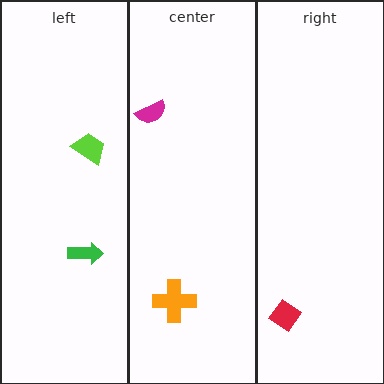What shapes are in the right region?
The red diamond.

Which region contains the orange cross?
The center region.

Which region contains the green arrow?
The left region.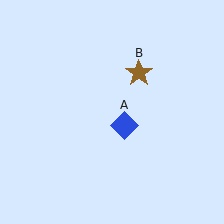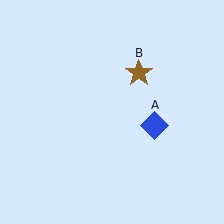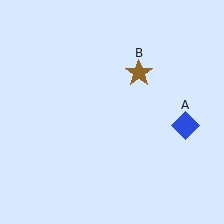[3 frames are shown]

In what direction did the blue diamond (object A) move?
The blue diamond (object A) moved right.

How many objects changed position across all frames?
1 object changed position: blue diamond (object A).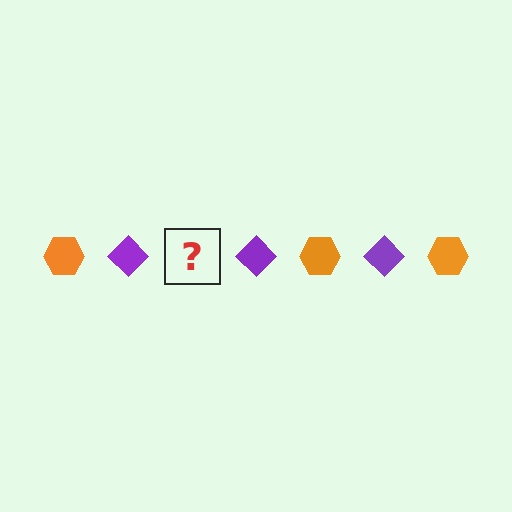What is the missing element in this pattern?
The missing element is an orange hexagon.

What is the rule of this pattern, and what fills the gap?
The rule is that the pattern alternates between orange hexagon and purple diamond. The gap should be filled with an orange hexagon.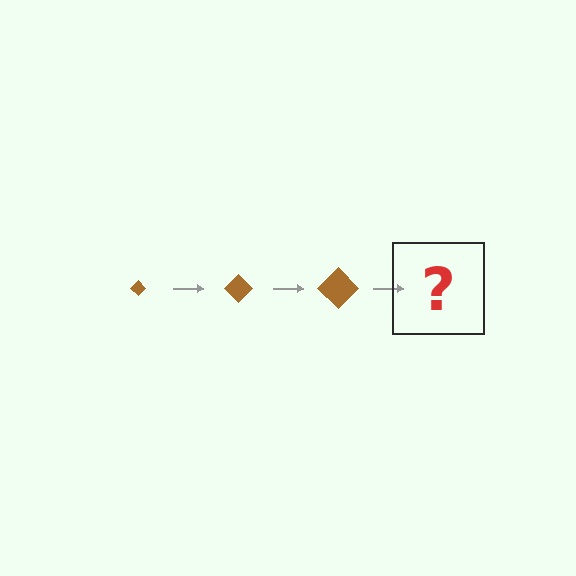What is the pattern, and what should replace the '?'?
The pattern is that the diamond gets progressively larger each step. The '?' should be a brown diamond, larger than the previous one.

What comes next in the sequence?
The next element should be a brown diamond, larger than the previous one.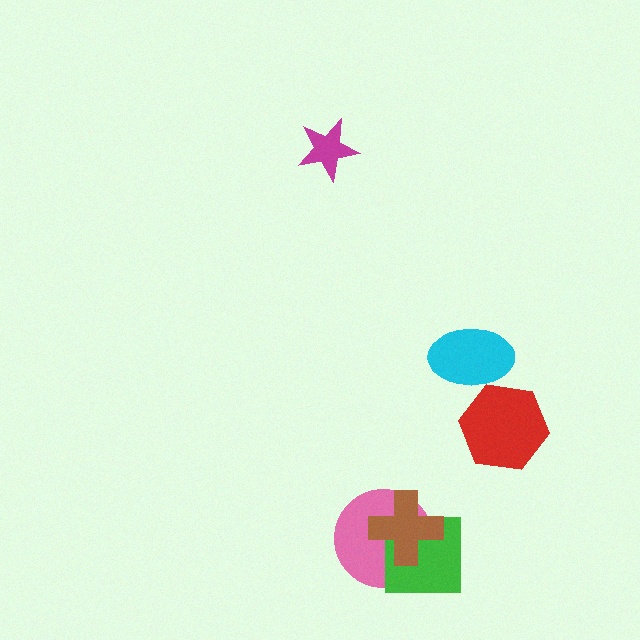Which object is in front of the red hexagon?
The cyan ellipse is in front of the red hexagon.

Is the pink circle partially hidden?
Yes, it is partially covered by another shape.